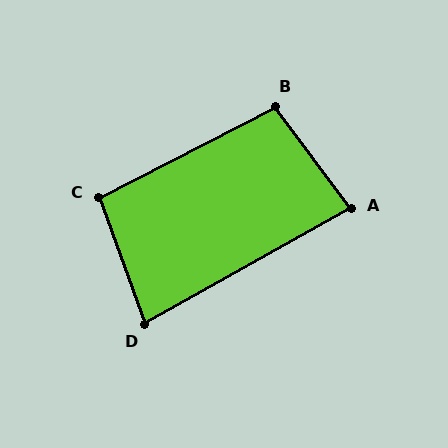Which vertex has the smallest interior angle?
D, at approximately 81 degrees.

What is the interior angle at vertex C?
Approximately 97 degrees (obtuse).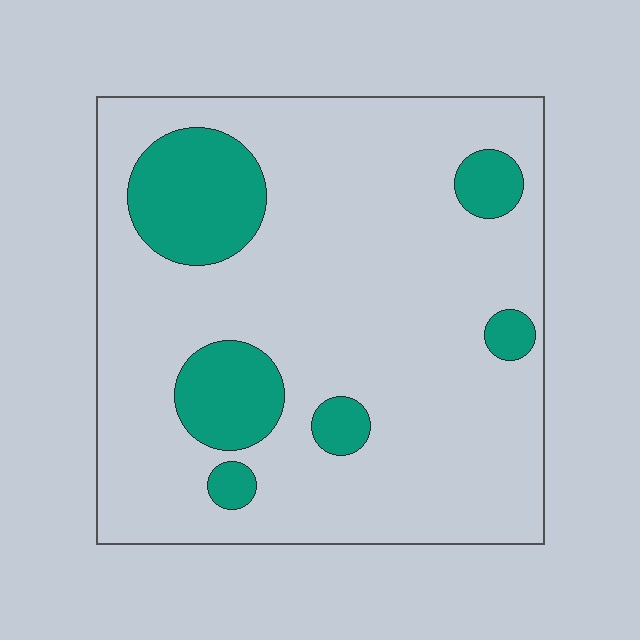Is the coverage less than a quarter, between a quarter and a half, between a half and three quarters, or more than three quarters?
Less than a quarter.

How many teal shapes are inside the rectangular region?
6.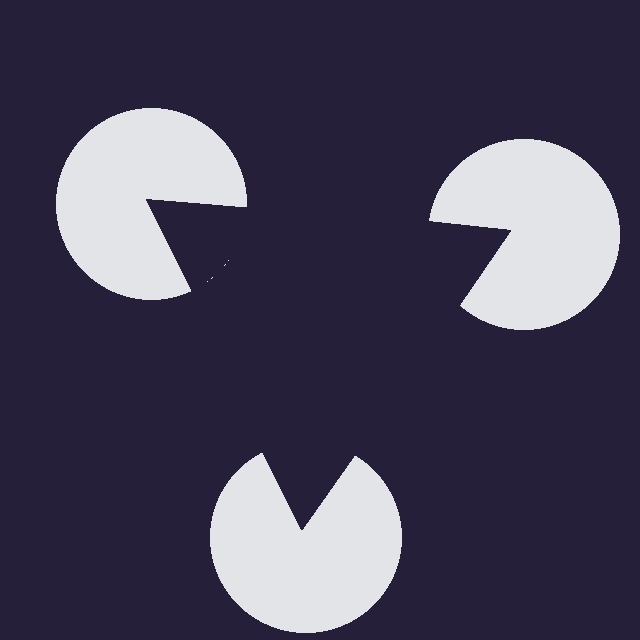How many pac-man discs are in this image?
There are 3 — one at each vertex of the illusory triangle.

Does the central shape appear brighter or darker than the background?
It typically appears slightly darker than the background, even though no actual brightness change is drawn.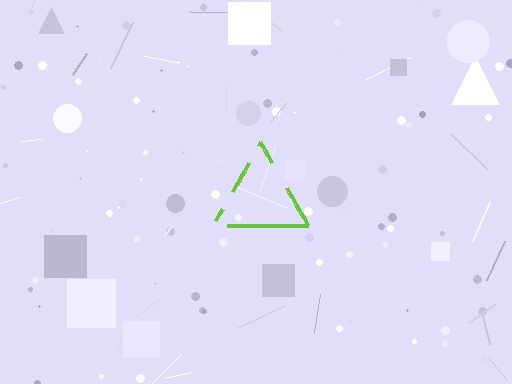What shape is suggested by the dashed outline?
The dashed outline suggests a triangle.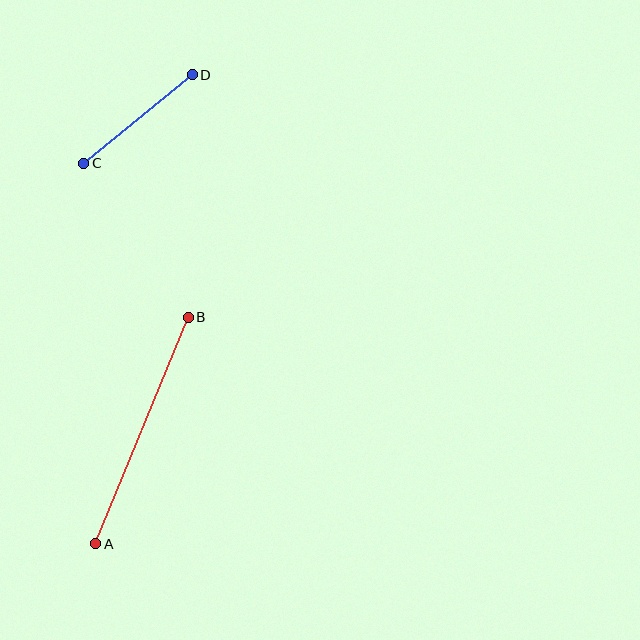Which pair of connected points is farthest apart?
Points A and B are farthest apart.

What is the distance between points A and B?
The distance is approximately 244 pixels.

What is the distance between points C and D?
The distance is approximately 140 pixels.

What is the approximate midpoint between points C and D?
The midpoint is at approximately (138, 119) pixels.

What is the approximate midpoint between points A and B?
The midpoint is at approximately (142, 431) pixels.